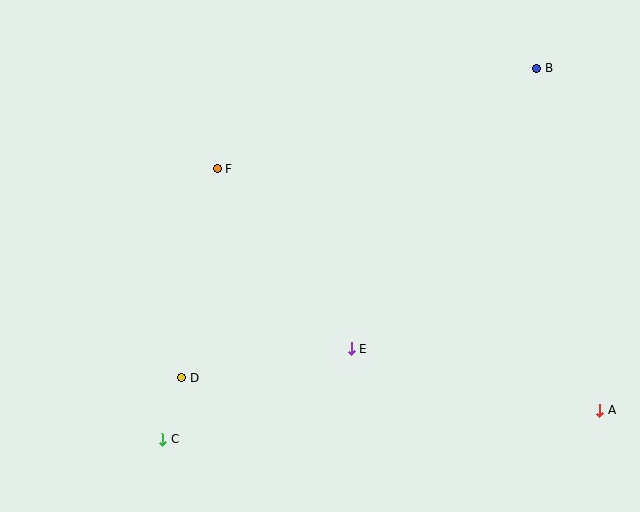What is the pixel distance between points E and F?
The distance between E and F is 224 pixels.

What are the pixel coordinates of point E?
Point E is at (351, 348).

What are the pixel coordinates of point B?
Point B is at (537, 68).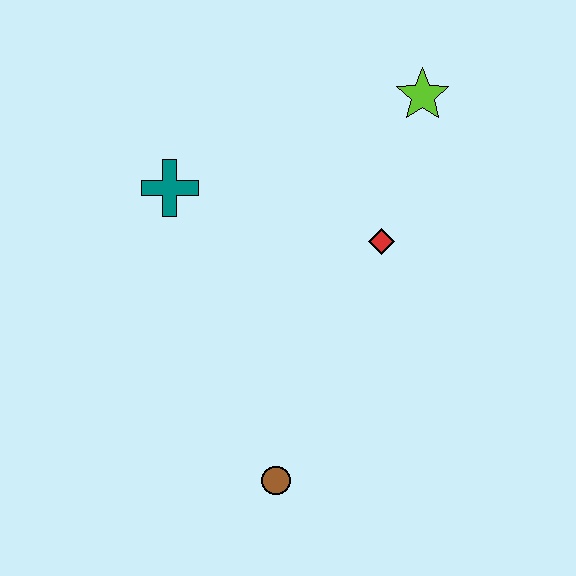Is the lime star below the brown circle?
No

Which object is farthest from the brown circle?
The lime star is farthest from the brown circle.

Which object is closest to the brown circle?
The red diamond is closest to the brown circle.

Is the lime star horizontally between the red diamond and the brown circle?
No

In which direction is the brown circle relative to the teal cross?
The brown circle is below the teal cross.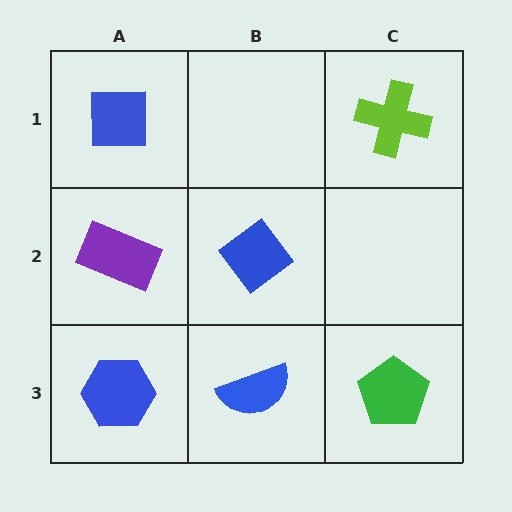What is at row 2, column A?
A purple rectangle.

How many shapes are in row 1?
2 shapes.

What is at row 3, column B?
A blue semicircle.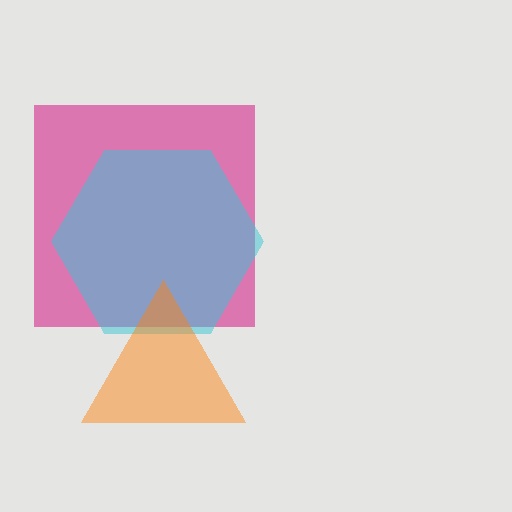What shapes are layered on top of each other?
The layered shapes are: a magenta square, a cyan hexagon, an orange triangle.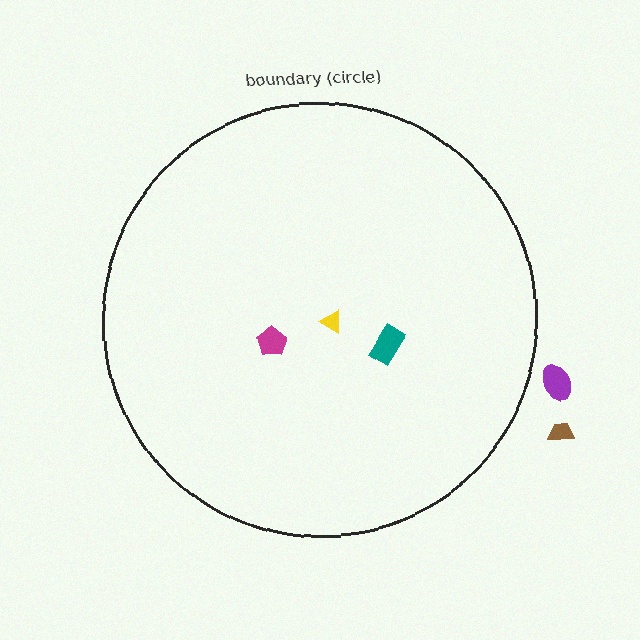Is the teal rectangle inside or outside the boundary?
Inside.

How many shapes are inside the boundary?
3 inside, 2 outside.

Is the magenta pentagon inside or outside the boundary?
Inside.